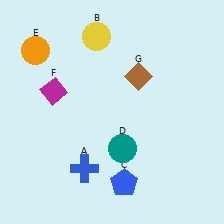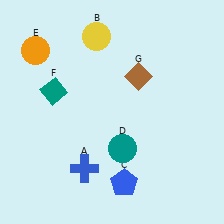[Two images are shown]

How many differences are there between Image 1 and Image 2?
There is 1 difference between the two images.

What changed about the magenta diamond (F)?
In Image 1, F is magenta. In Image 2, it changed to teal.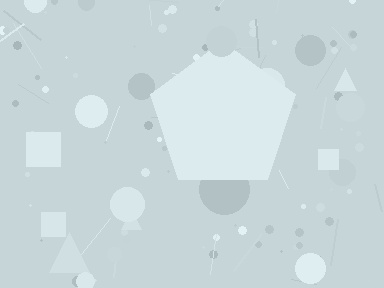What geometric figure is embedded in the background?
A pentagon is embedded in the background.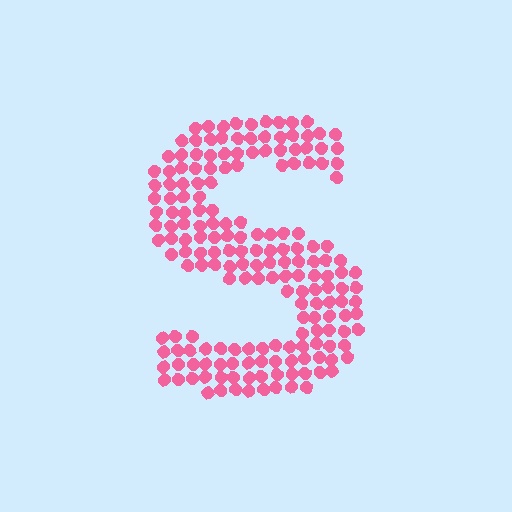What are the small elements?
The small elements are circles.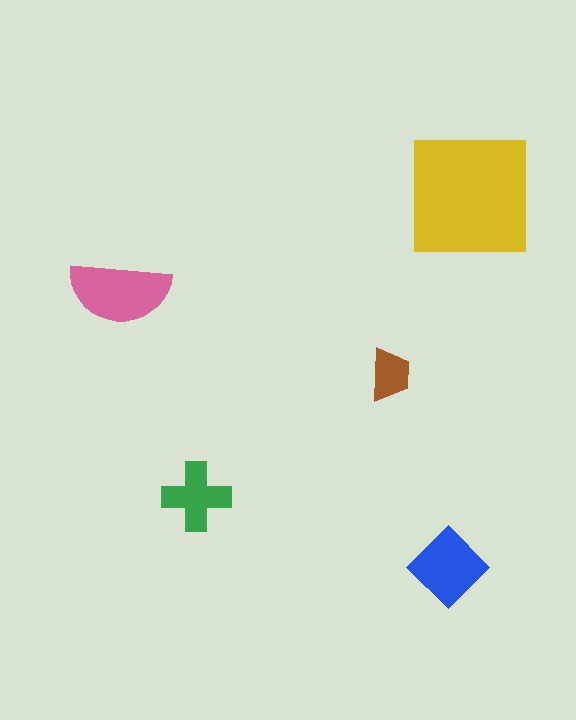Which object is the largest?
The yellow square.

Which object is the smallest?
The brown trapezoid.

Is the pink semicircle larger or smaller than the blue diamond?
Larger.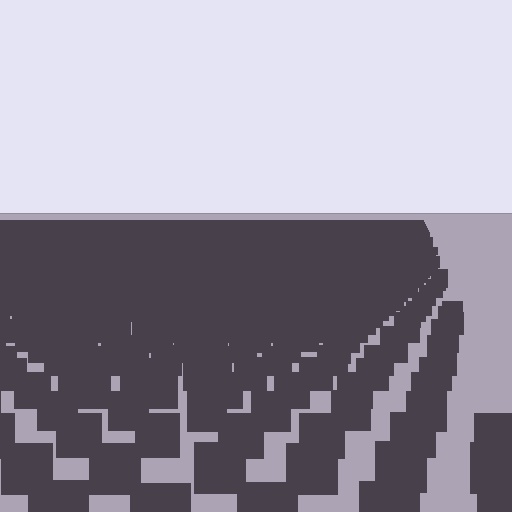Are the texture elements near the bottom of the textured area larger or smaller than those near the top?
Larger. Near the bottom, elements are closer to the viewer and appear at a bigger on-screen size.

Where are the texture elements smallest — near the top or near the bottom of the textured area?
Near the top.